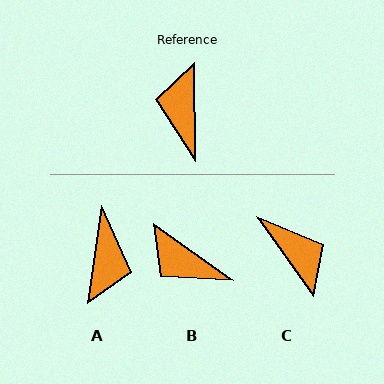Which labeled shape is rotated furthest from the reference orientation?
A, about 171 degrees away.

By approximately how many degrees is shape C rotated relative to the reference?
Approximately 145 degrees clockwise.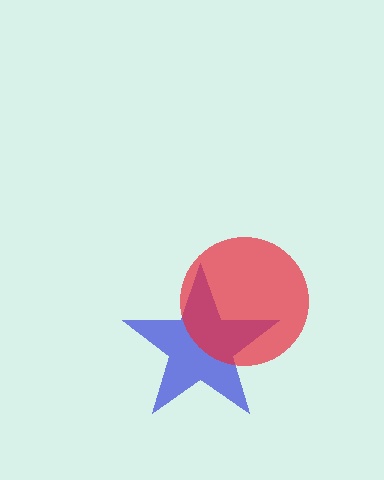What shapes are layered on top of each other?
The layered shapes are: a blue star, a red circle.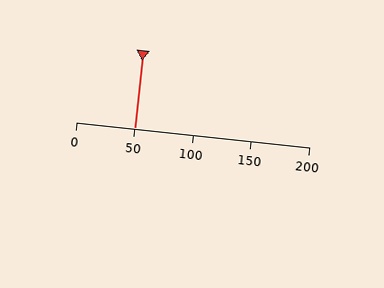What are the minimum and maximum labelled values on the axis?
The axis runs from 0 to 200.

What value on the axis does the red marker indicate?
The marker indicates approximately 50.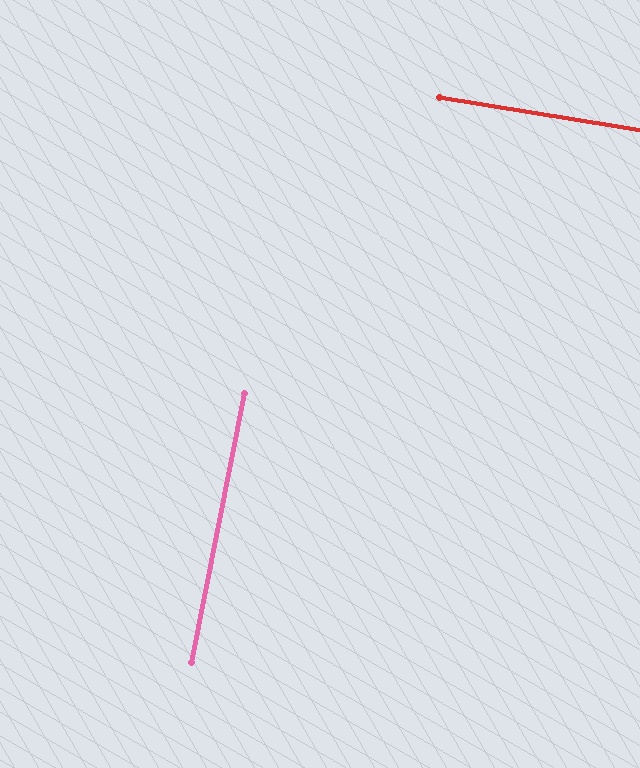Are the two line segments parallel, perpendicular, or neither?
Perpendicular — they meet at approximately 88°.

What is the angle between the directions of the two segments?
Approximately 88 degrees.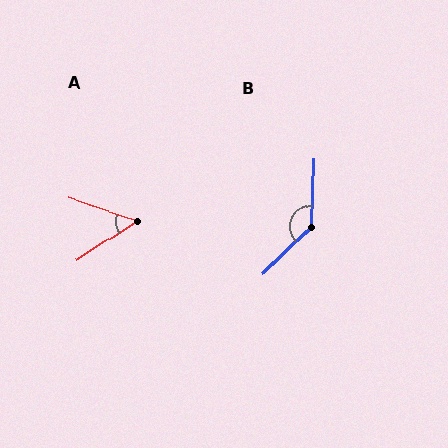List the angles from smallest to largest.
A (51°), B (136°).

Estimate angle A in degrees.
Approximately 51 degrees.